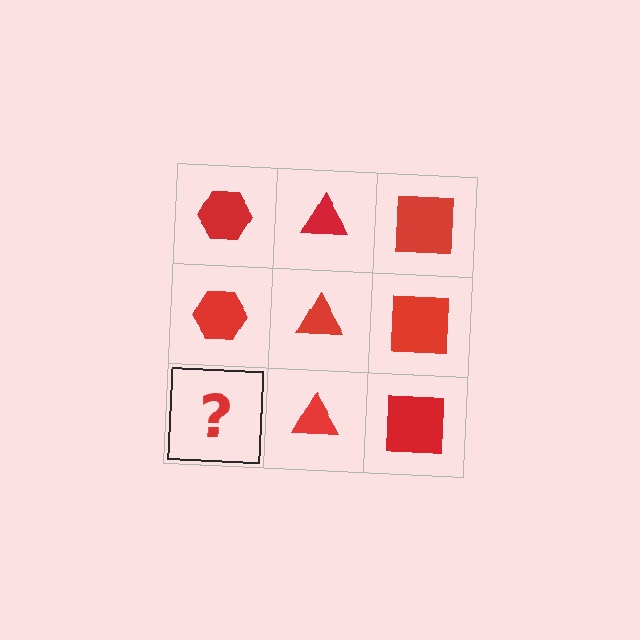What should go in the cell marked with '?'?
The missing cell should contain a red hexagon.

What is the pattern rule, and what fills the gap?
The rule is that each column has a consistent shape. The gap should be filled with a red hexagon.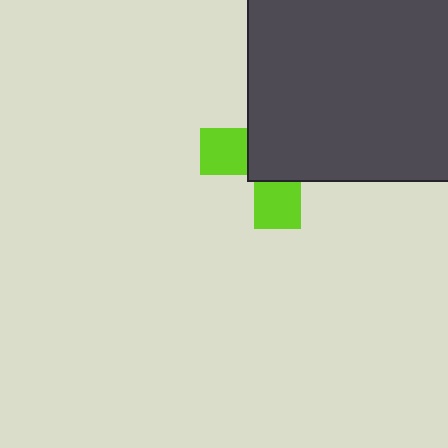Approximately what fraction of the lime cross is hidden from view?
Roughly 64% of the lime cross is hidden behind the dark gray rectangle.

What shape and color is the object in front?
The object in front is a dark gray rectangle.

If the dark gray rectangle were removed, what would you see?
You would see the complete lime cross.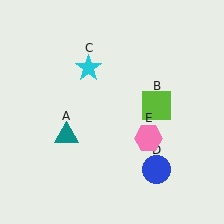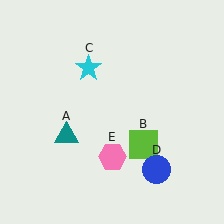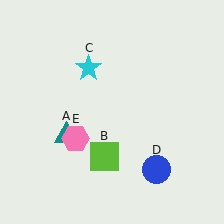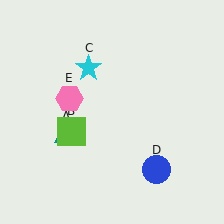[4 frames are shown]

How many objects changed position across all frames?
2 objects changed position: lime square (object B), pink hexagon (object E).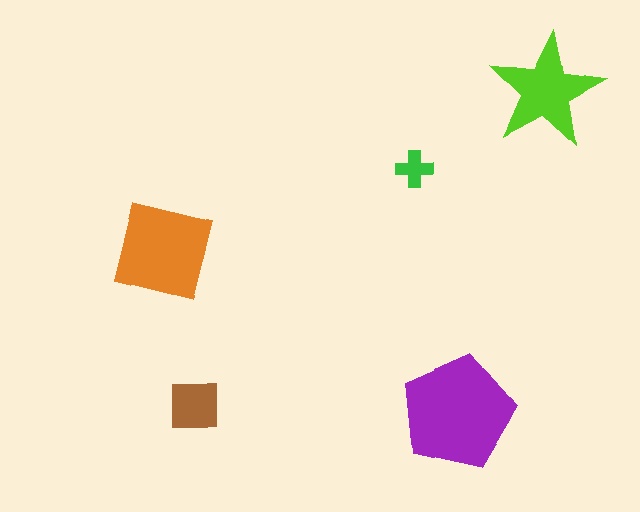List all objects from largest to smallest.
The purple pentagon, the orange square, the lime star, the brown square, the green cross.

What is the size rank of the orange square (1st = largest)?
2nd.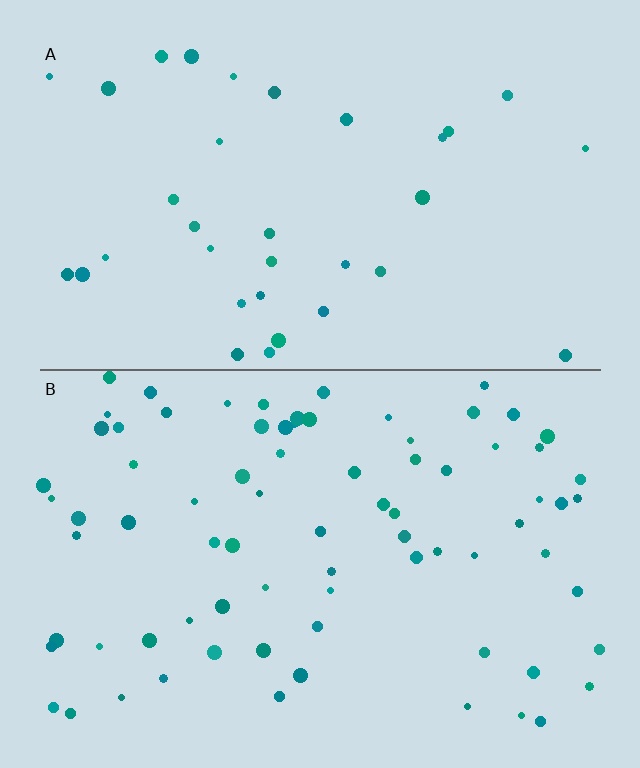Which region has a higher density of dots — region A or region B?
B (the bottom).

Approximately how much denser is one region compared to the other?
Approximately 2.3× — region B over region A.